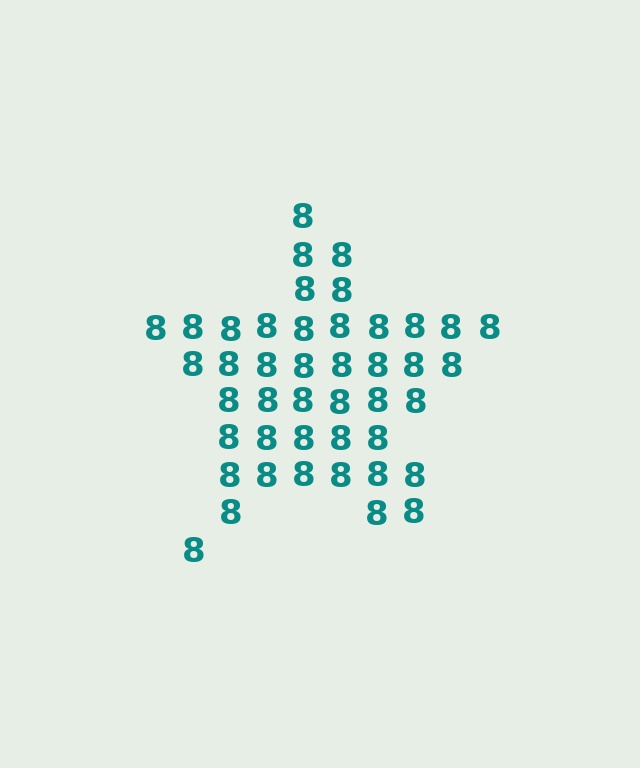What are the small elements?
The small elements are digit 8's.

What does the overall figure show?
The overall figure shows a star.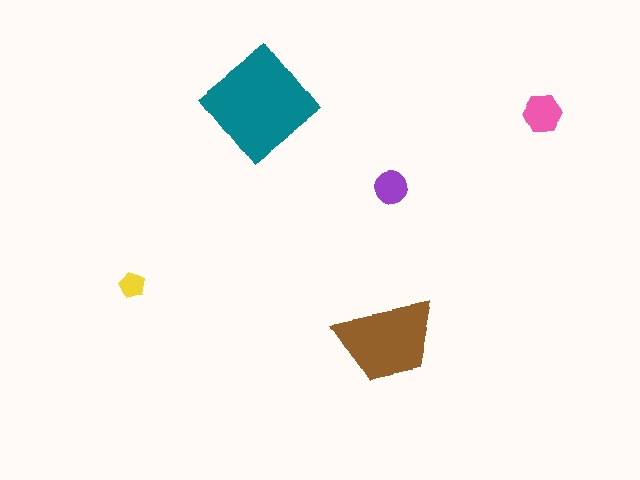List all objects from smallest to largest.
The yellow pentagon, the purple circle, the pink hexagon, the brown trapezoid, the teal diamond.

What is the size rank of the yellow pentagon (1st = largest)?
5th.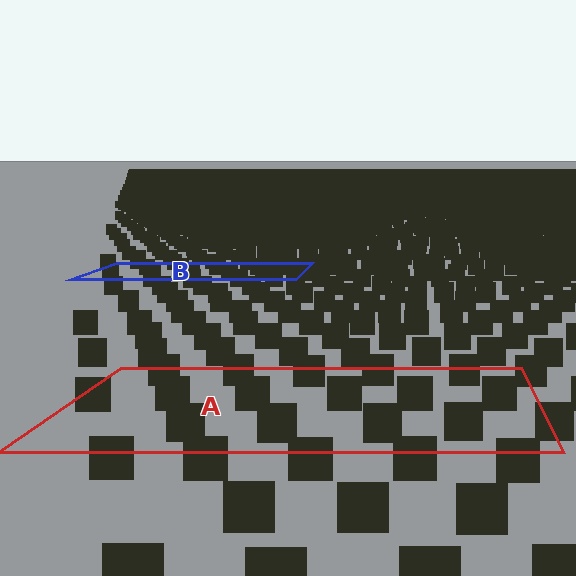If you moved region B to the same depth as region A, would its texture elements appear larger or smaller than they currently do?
They would appear larger. At a closer depth, the same texture elements are projected at a bigger on-screen size.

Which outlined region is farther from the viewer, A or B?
Region B is farther from the viewer — the texture elements inside it appear smaller and more densely packed.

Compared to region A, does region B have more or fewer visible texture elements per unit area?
Region B has more texture elements per unit area — they are packed more densely because it is farther away.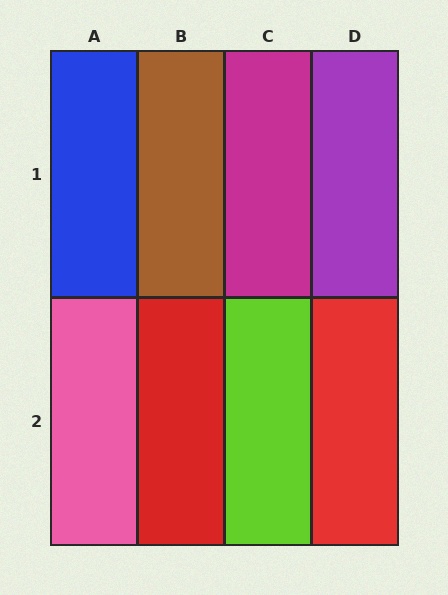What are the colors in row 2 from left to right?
Pink, red, lime, red.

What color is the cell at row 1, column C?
Magenta.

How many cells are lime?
1 cell is lime.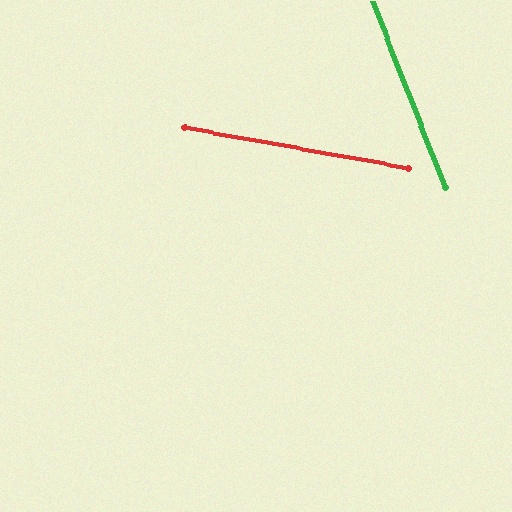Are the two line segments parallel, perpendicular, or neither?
Neither parallel nor perpendicular — they differ by about 59°.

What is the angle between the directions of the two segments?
Approximately 59 degrees.